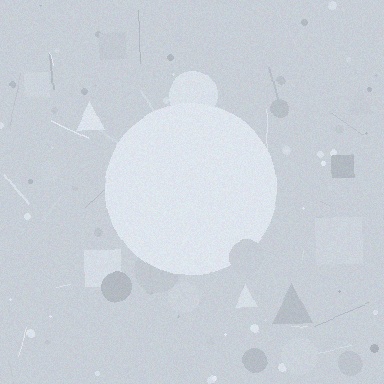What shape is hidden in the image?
A circle is hidden in the image.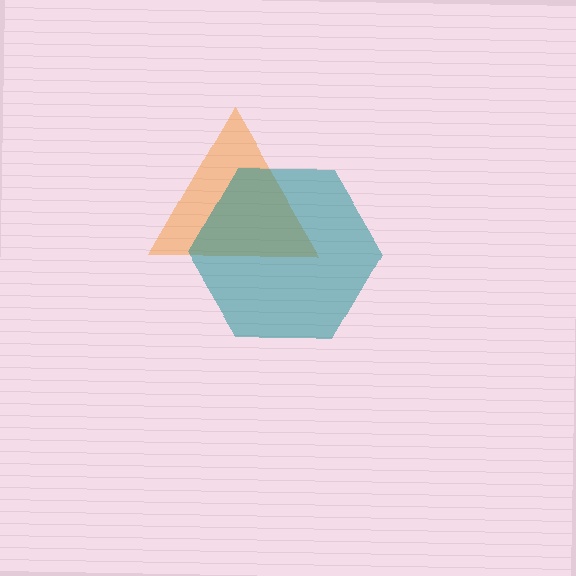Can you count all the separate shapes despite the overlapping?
Yes, there are 2 separate shapes.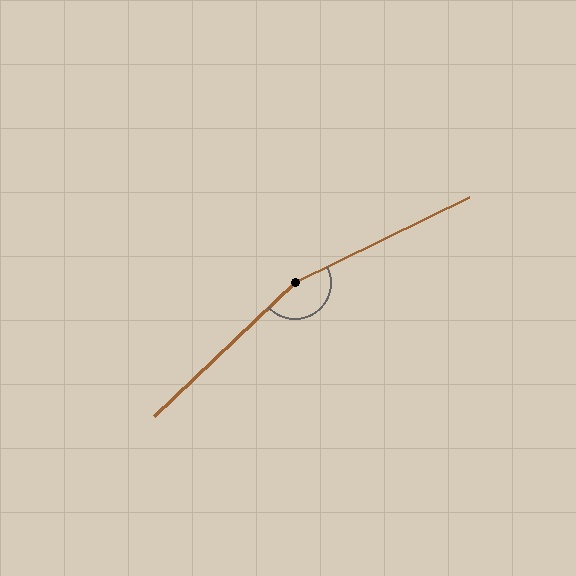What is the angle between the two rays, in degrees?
Approximately 162 degrees.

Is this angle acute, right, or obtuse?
It is obtuse.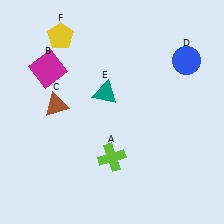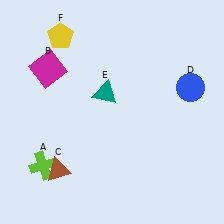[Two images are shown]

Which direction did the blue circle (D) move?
The blue circle (D) moved down.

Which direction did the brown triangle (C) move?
The brown triangle (C) moved down.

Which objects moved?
The objects that moved are: the lime cross (A), the brown triangle (C), the blue circle (D).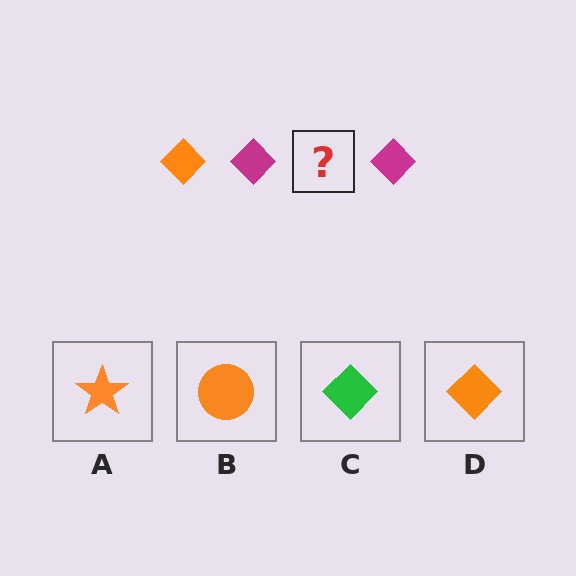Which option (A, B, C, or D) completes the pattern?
D.